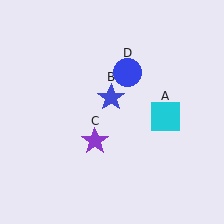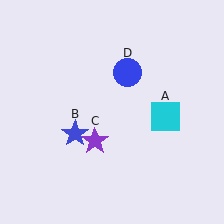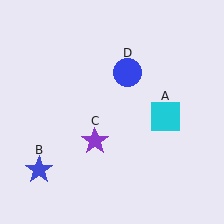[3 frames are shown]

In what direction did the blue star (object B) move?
The blue star (object B) moved down and to the left.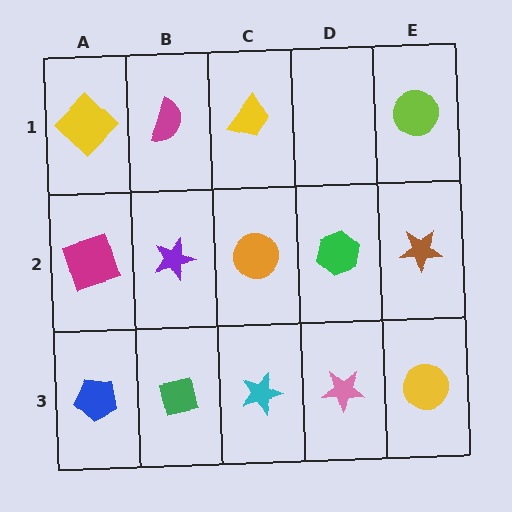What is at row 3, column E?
A yellow circle.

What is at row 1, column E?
A lime circle.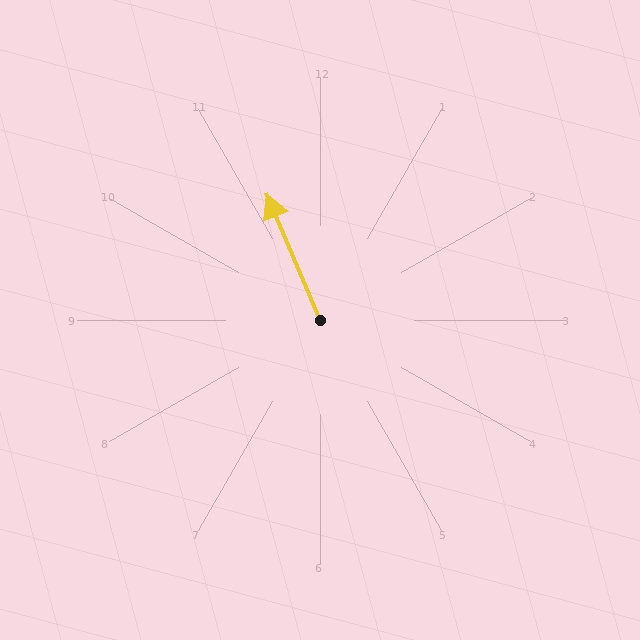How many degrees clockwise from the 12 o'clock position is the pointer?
Approximately 337 degrees.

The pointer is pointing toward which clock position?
Roughly 11 o'clock.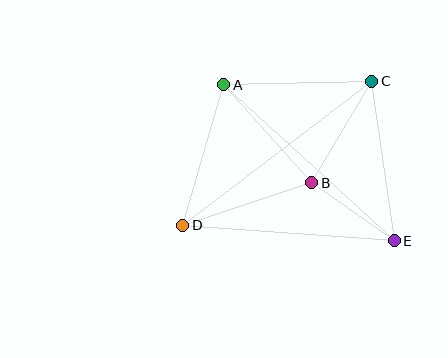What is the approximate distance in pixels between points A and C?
The distance between A and C is approximately 148 pixels.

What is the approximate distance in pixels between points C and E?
The distance between C and E is approximately 161 pixels.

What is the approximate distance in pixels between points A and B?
The distance between A and B is approximately 132 pixels.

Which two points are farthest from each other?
Points C and D are farthest from each other.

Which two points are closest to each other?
Points B and E are closest to each other.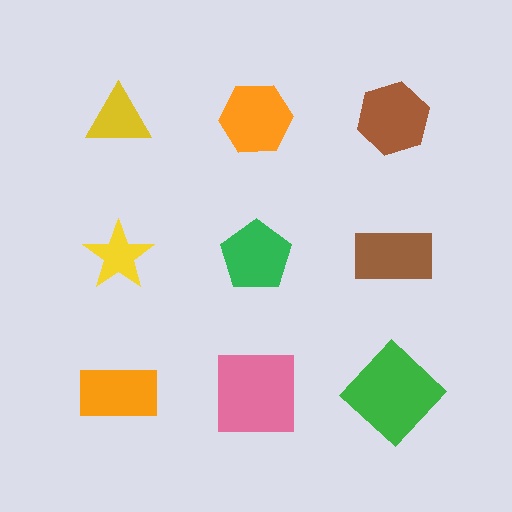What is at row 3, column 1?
An orange rectangle.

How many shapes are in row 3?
3 shapes.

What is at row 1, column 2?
An orange hexagon.